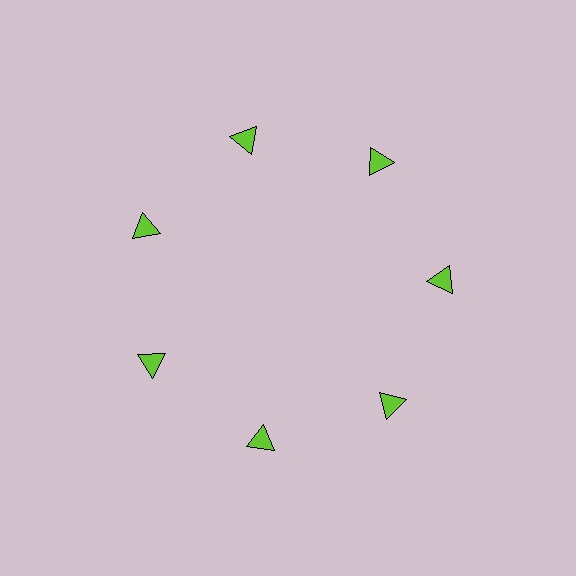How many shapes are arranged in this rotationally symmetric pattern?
There are 7 shapes, arranged in 7 groups of 1.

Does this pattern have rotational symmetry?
Yes, this pattern has 7-fold rotational symmetry. It looks the same after rotating 51 degrees around the center.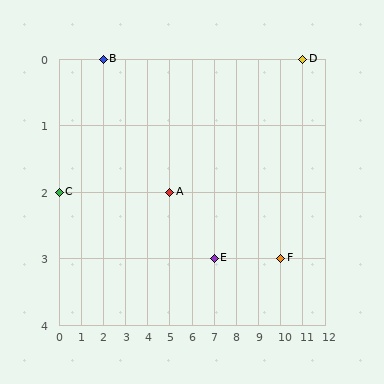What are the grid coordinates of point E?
Point E is at grid coordinates (7, 3).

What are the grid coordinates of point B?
Point B is at grid coordinates (2, 0).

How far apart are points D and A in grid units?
Points D and A are 6 columns and 2 rows apart (about 6.3 grid units diagonally).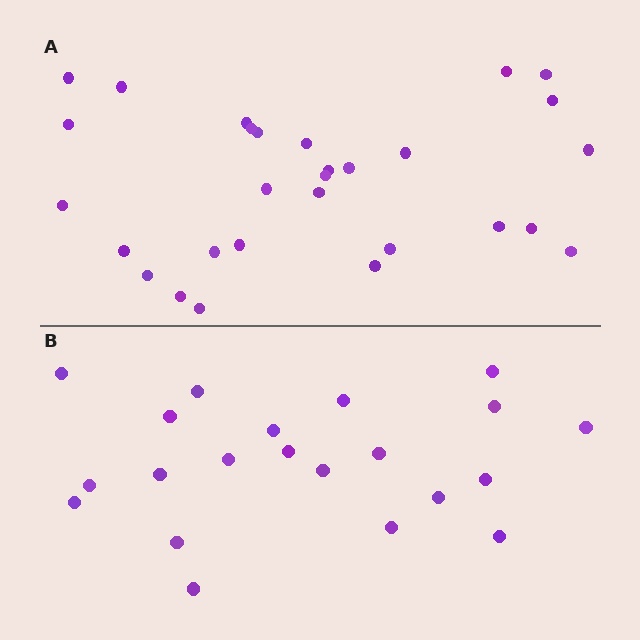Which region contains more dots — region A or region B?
Region A (the top region) has more dots.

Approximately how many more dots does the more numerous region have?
Region A has roughly 8 or so more dots than region B.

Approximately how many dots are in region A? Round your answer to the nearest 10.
About 30 dots. (The exact count is 29, which rounds to 30.)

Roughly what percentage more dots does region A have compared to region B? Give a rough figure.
About 40% more.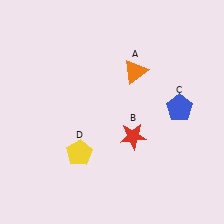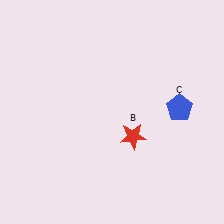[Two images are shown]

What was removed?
The orange triangle (A), the yellow pentagon (D) were removed in Image 2.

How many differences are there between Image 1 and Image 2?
There are 2 differences between the two images.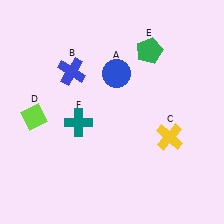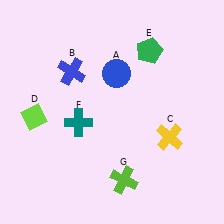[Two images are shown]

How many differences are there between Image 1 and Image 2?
There is 1 difference between the two images.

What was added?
A lime cross (G) was added in Image 2.